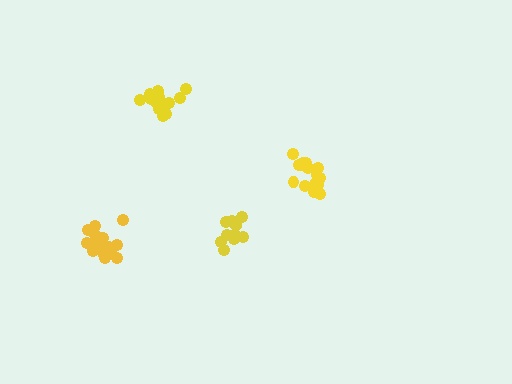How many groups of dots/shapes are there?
There are 4 groups.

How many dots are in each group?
Group 1: 11 dots, Group 2: 13 dots, Group 3: 17 dots, Group 4: 17 dots (58 total).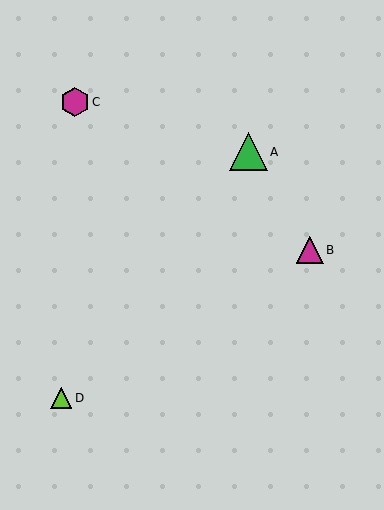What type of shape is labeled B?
Shape B is a magenta triangle.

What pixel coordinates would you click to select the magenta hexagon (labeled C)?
Click at (75, 102) to select the magenta hexagon C.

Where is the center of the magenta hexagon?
The center of the magenta hexagon is at (75, 102).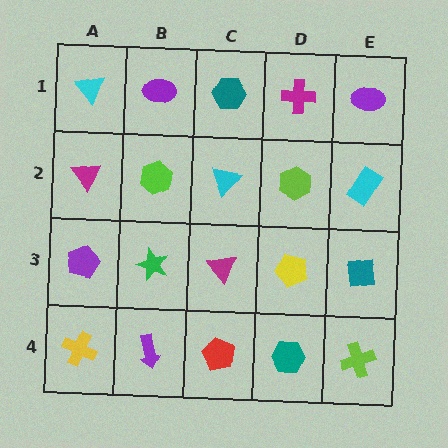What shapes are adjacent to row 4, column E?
A teal square (row 3, column E), a teal hexagon (row 4, column D).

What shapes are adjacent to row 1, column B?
A lime hexagon (row 2, column B), a cyan triangle (row 1, column A), a teal hexagon (row 1, column C).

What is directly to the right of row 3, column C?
A yellow pentagon.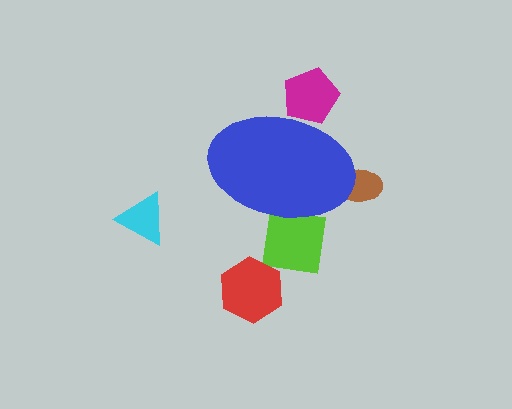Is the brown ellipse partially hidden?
Yes, the brown ellipse is partially hidden behind the blue ellipse.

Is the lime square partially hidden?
Yes, the lime square is partially hidden behind the blue ellipse.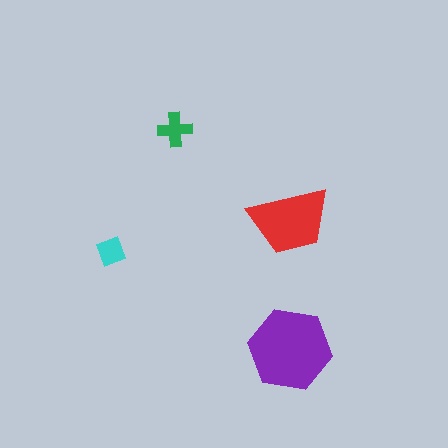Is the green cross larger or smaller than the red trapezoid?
Smaller.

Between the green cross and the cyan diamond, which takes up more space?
The green cross.